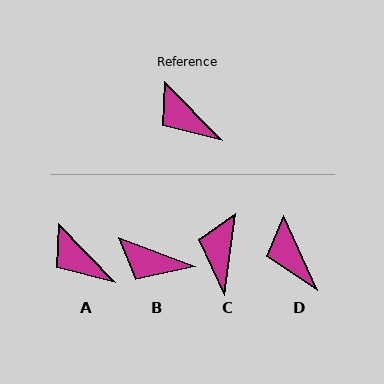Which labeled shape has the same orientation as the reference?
A.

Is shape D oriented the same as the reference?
No, it is off by about 20 degrees.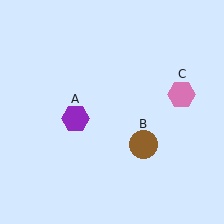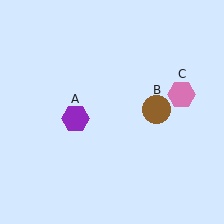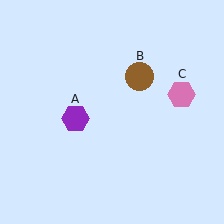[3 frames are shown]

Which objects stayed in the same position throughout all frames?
Purple hexagon (object A) and pink hexagon (object C) remained stationary.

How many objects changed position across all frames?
1 object changed position: brown circle (object B).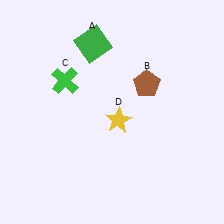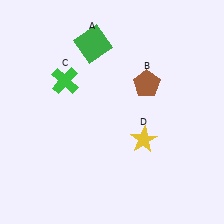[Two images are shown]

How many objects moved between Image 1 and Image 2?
1 object moved between the two images.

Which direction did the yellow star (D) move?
The yellow star (D) moved right.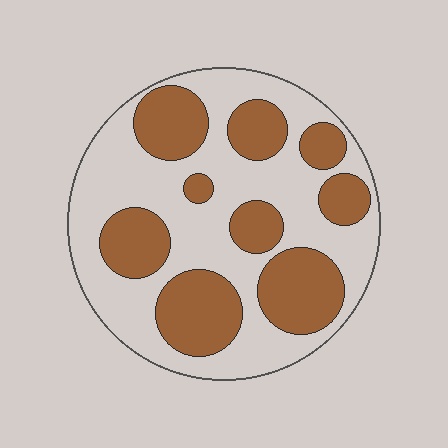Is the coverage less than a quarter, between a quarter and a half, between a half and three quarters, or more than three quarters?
Between a quarter and a half.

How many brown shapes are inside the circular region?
9.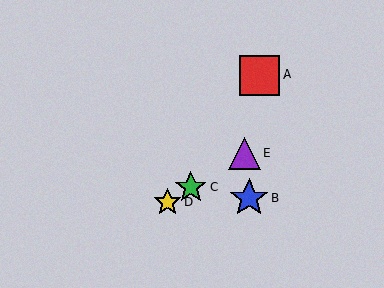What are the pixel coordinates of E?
Object E is at (244, 153).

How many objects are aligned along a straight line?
3 objects (C, D, E) are aligned along a straight line.